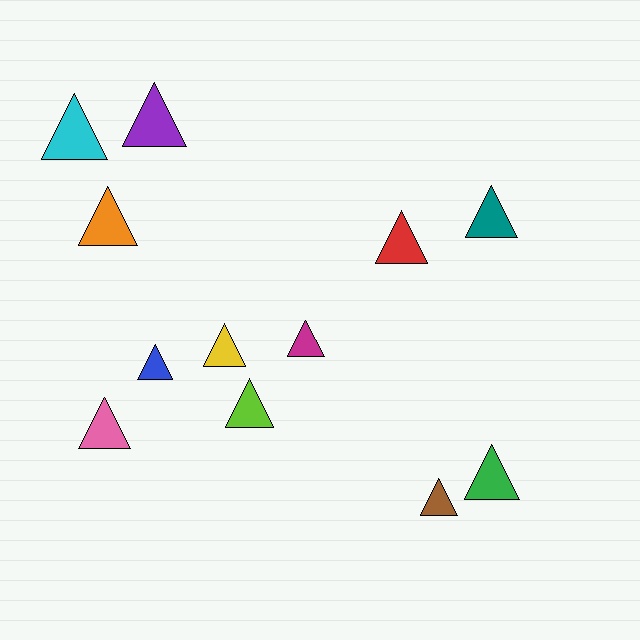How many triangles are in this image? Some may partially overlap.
There are 12 triangles.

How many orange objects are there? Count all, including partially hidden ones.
There is 1 orange object.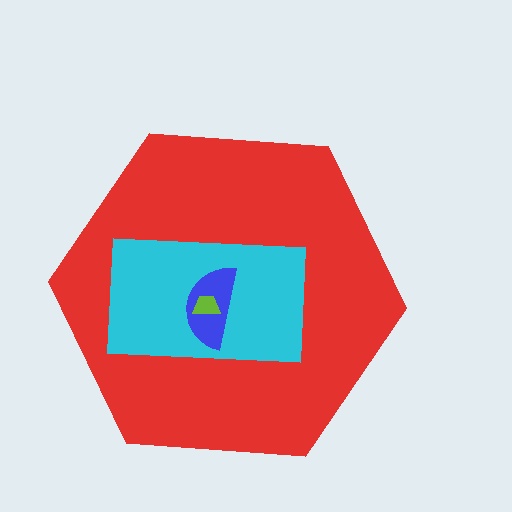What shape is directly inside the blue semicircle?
The lime trapezoid.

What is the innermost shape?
The lime trapezoid.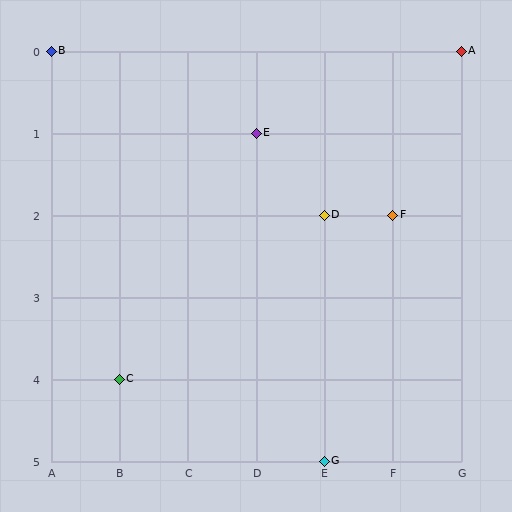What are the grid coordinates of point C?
Point C is at grid coordinates (B, 4).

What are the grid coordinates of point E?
Point E is at grid coordinates (D, 1).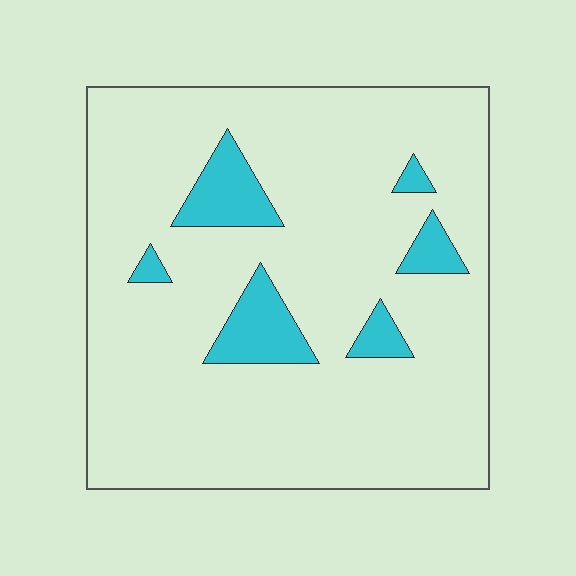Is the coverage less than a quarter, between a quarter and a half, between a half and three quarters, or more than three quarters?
Less than a quarter.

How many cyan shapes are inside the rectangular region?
6.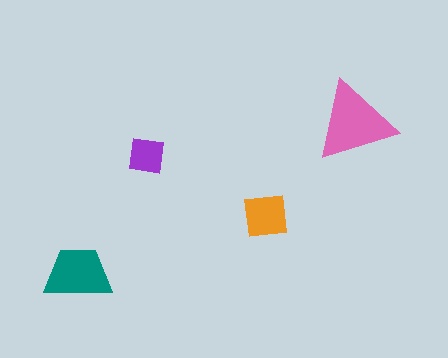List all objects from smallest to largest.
The purple square, the orange square, the teal trapezoid, the pink triangle.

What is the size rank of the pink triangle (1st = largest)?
1st.